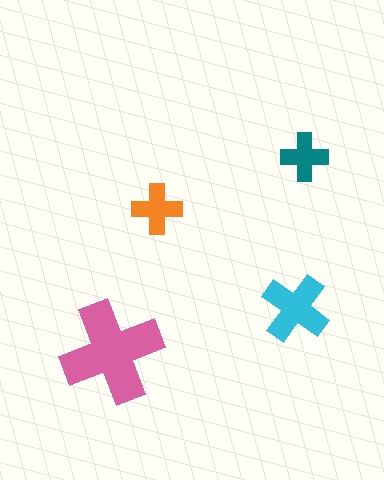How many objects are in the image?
There are 4 objects in the image.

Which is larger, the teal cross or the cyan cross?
The cyan one.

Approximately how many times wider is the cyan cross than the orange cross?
About 1.5 times wider.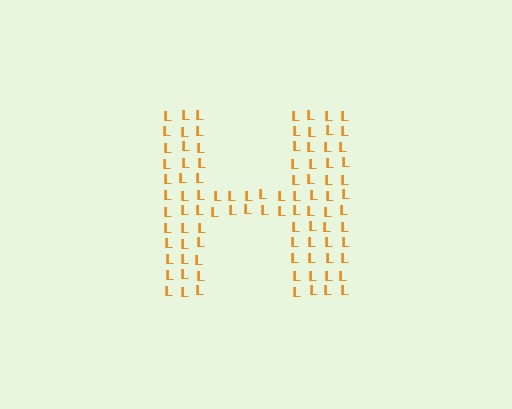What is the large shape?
The large shape is the letter H.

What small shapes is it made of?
It is made of small letter L's.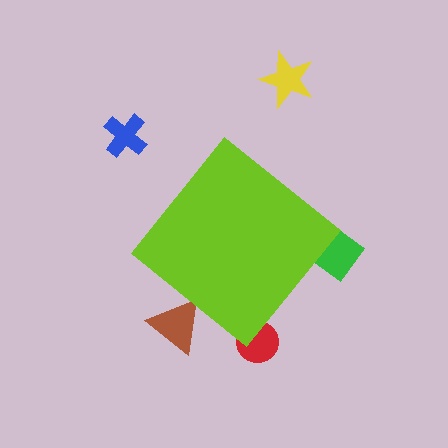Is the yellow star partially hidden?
No, the yellow star is fully visible.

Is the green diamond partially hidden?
Yes, the green diamond is partially hidden behind the lime diamond.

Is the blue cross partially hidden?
No, the blue cross is fully visible.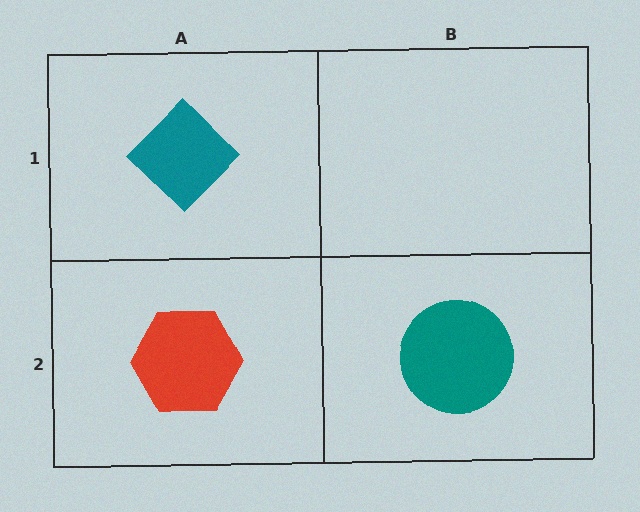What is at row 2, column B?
A teal circle.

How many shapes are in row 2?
2 shapes.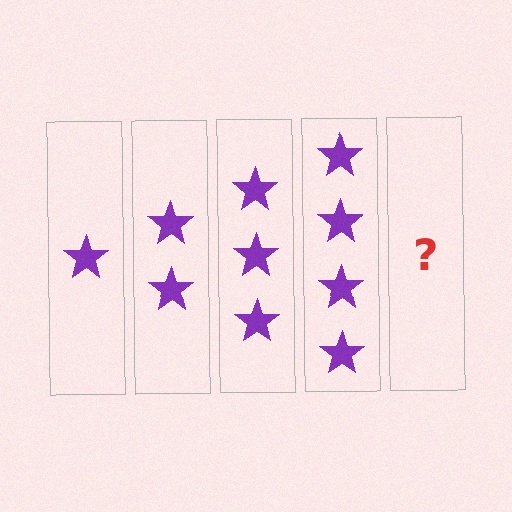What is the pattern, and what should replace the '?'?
The pattern is that each step adds one more star. The '?' should be 5 stars.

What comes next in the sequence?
The next element should be 5 stars.